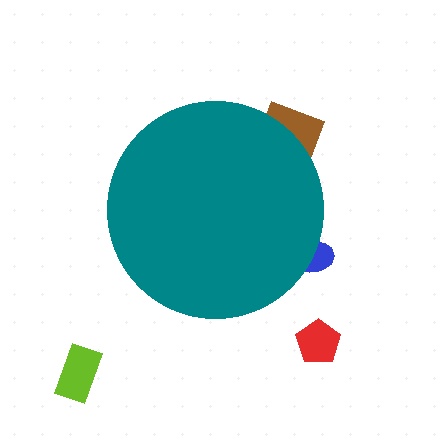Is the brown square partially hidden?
Yes, the brown square is partially hidden behind the teal circle.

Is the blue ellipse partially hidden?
Yes, the blue ellipse is partially hidden behind the teal circle.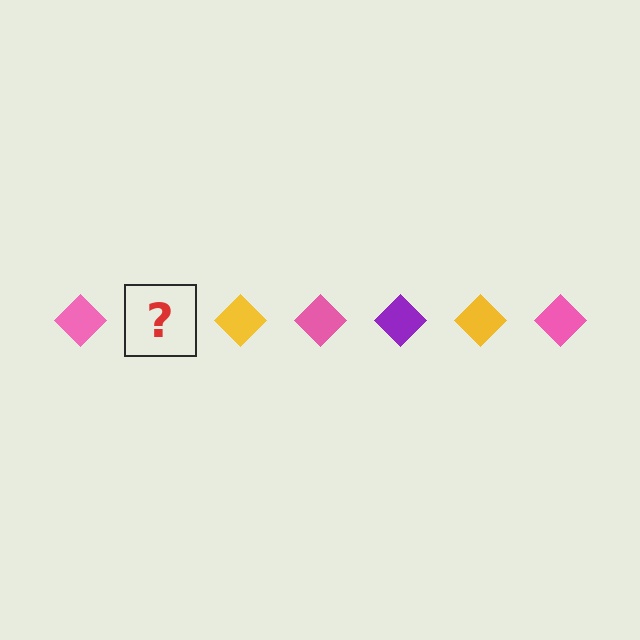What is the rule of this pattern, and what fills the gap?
The rule is that the pattern cycles through pink, purple, yellow diamonds. The gap should be filled with a purple diamond.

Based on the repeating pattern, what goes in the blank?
The blank should be a purple diamond.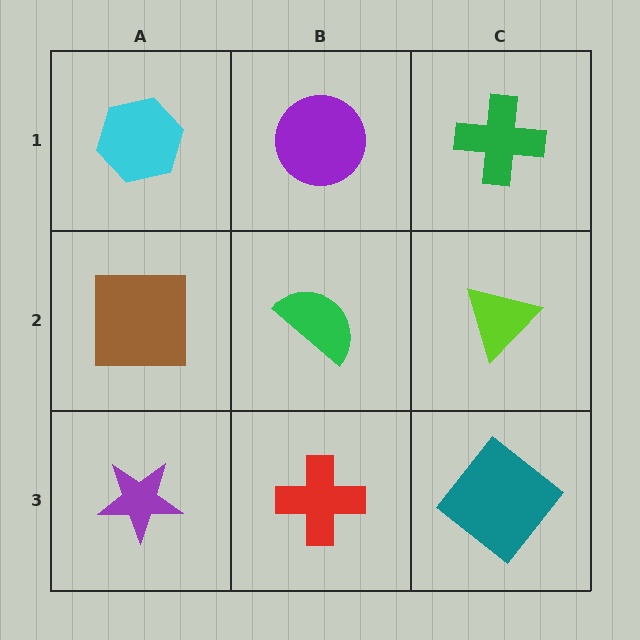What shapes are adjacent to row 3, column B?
A green semicircle (row 2, column B), a purple star (row 3, column A), a teal diamond (row 3, column C).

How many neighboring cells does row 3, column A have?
2.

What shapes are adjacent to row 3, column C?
A lime triangle (row 2, column C), a red cross (row 3, column B).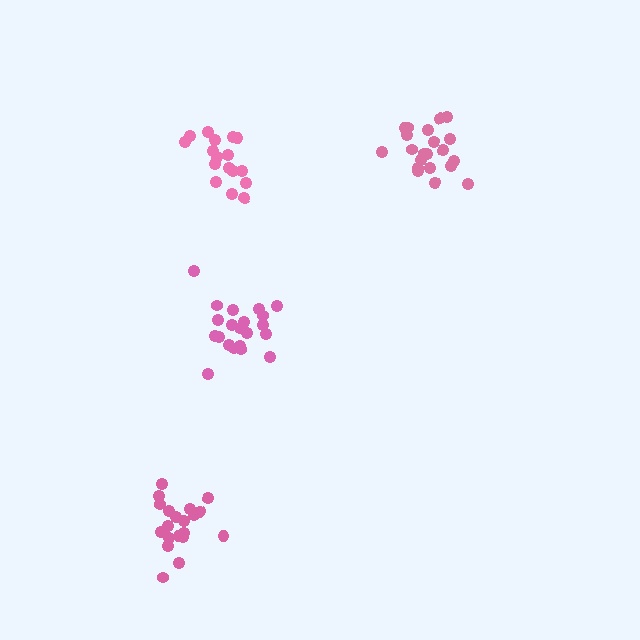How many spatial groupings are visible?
There are 4 spatial groupings.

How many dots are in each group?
Group 1: 21 dots, Group 2: 21 dots, Group 3: 20 dots, Group 4: 17 dots (79 total).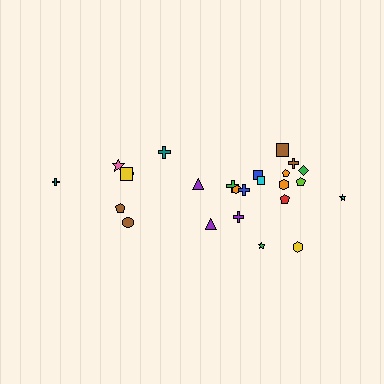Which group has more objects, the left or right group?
The right group.